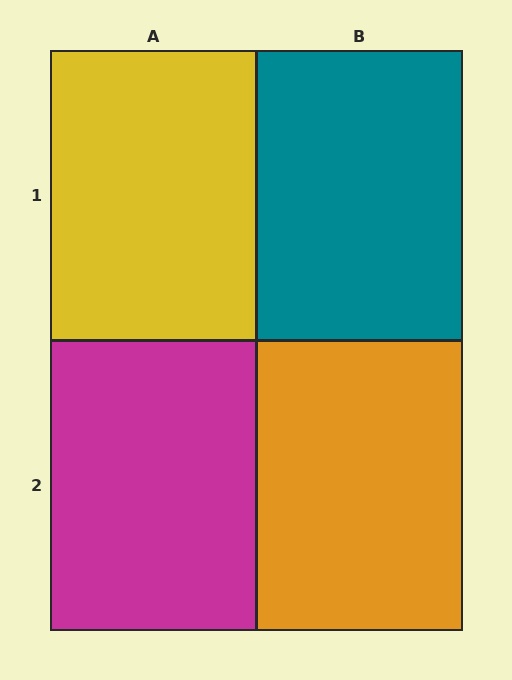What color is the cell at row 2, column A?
Magenta.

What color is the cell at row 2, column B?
Orange.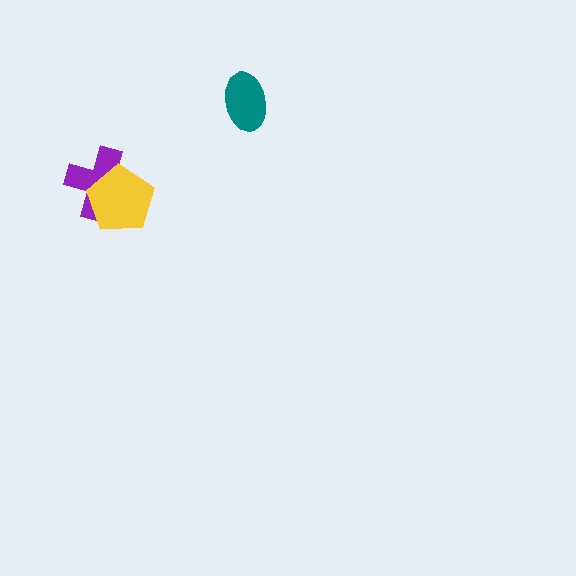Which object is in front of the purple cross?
The yellow pentagon is in front of the purple cross.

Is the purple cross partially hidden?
Yes, it is partially covered by another shape.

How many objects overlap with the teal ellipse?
0 objects overlap with the teal ellipse.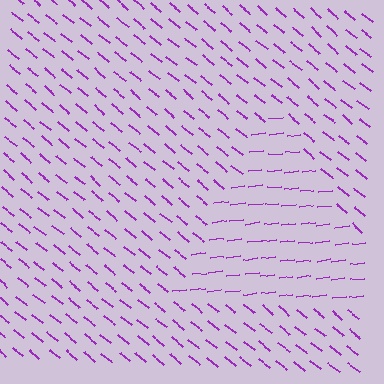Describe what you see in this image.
The image is filled with small purple line segments. A triangle region in the image has lines oriented differently from the surrounding lines, creating a visible texture boundary.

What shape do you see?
I see a triangle.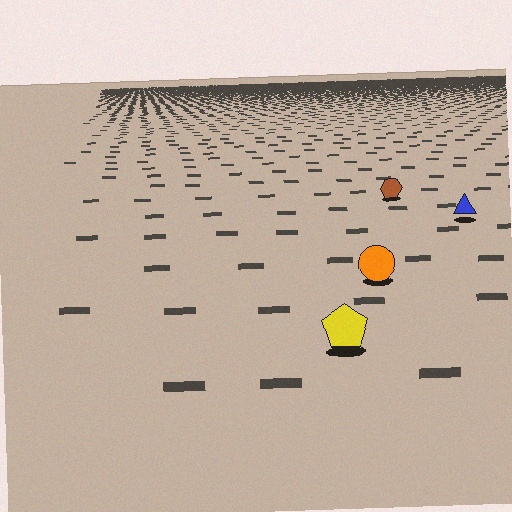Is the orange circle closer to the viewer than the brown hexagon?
Yes. The orange circle is closer — you can tell from the texture gradient: the ground texture is coarser near it.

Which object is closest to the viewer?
The yellow pentagon is closest. The texture marks near it are larger and more spread out.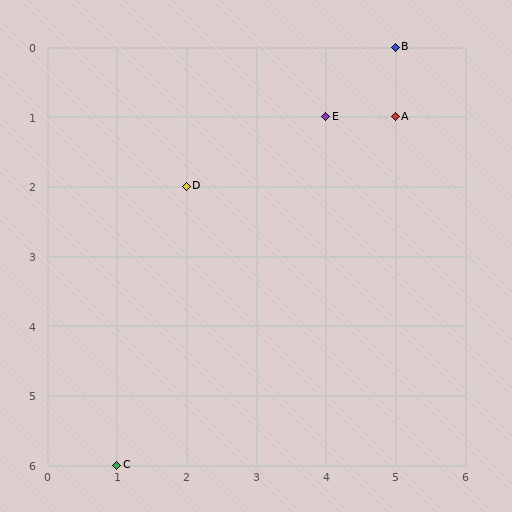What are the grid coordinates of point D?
Point D is at grid coordinates (2, 2).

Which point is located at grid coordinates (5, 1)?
Point A is at (5, 1).